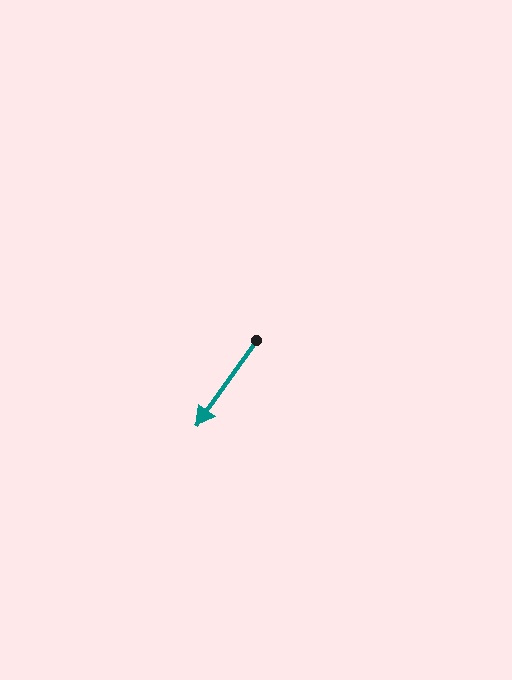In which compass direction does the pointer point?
Southwest.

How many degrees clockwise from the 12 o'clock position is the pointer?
Approximately 215 degrees.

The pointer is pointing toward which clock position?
Roughly 7 o'clock.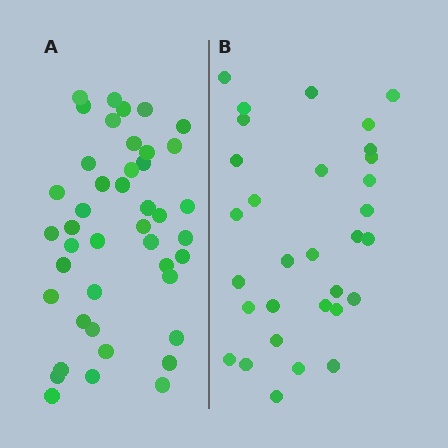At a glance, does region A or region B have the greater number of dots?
Region A (the left region) has more dots.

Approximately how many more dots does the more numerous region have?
Region A has roughly 12 or so more dots than region B.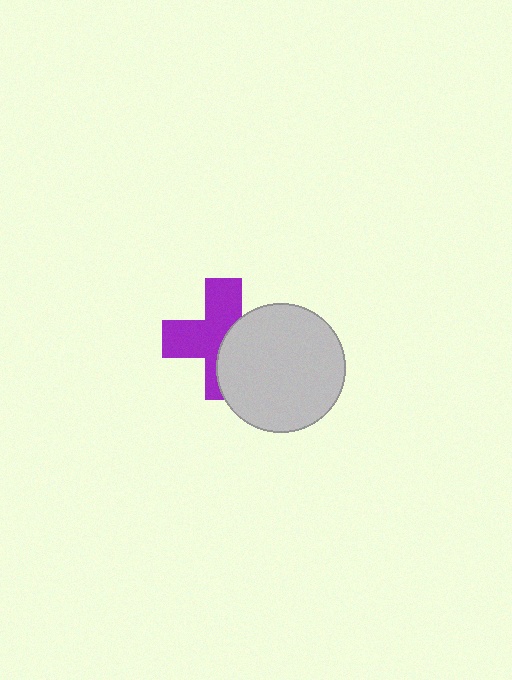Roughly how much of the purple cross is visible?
About half of it is visible (roughly 57%).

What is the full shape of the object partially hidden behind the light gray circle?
The partially hidden object is a purple cross.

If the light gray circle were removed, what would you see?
You would see the complete purple cross.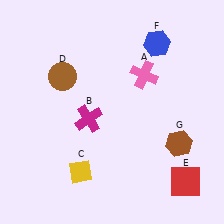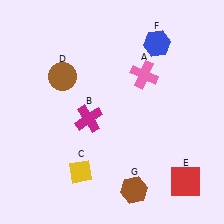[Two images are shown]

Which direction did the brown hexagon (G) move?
The brown hexagon (G) moved down.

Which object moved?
The brown hexagon (G) moved down.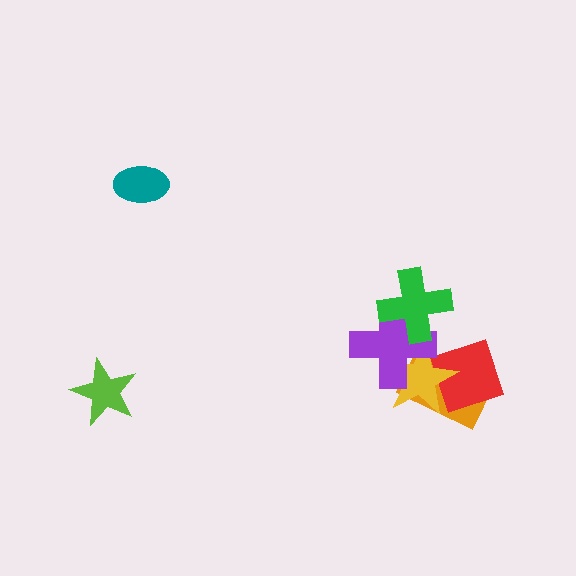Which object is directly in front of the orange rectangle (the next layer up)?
The red diamond is directly in front of the orange rectangle.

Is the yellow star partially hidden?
Yes, it is partially covered by another shape.